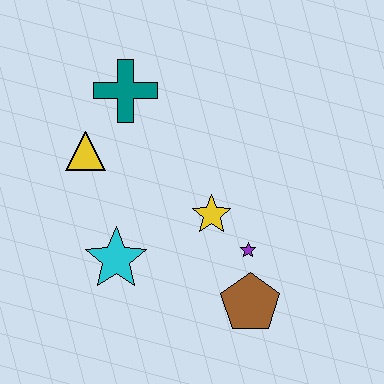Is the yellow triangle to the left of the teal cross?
Yes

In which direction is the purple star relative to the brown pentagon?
The purple star is above the brown pentagon.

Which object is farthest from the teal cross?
The brown pentagon is farthest from the teal cross.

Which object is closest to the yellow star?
The purple star is closest to the yellow star.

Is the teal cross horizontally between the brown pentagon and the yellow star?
No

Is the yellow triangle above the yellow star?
Yes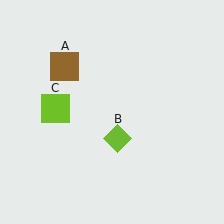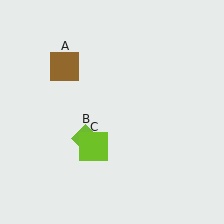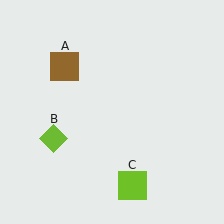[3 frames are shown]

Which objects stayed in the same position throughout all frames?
Brown square (object A) remained stationary.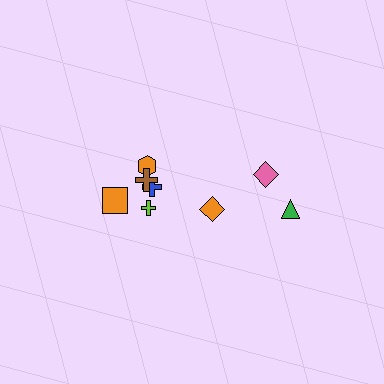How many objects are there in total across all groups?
There are 8 objects.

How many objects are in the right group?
There are 3 objects.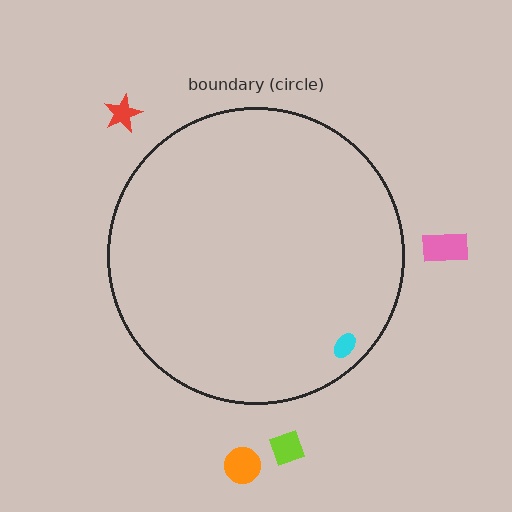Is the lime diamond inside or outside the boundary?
Outside.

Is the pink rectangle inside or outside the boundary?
Outside.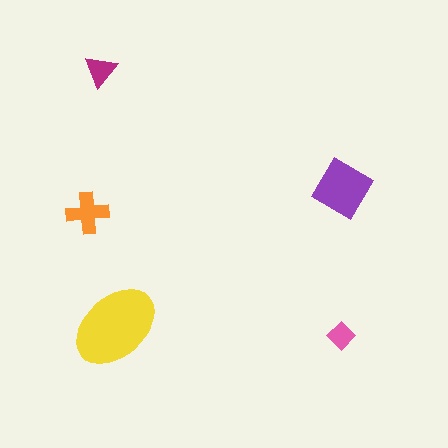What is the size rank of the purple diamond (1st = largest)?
2nd.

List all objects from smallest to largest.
The pink diamond, the magenta triangle, the orange cross, the purple diamond, the yellow ellipse.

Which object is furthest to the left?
The orange cross is leftmost.